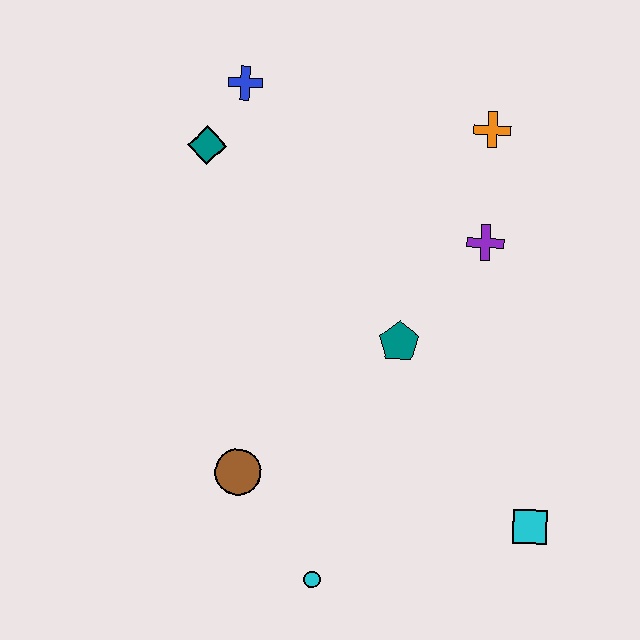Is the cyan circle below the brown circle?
Yes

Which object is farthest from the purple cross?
The cyan circle is farthest from the purple cross.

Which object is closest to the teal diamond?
The blue cross is closest to the teal diamond.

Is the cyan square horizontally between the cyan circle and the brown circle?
No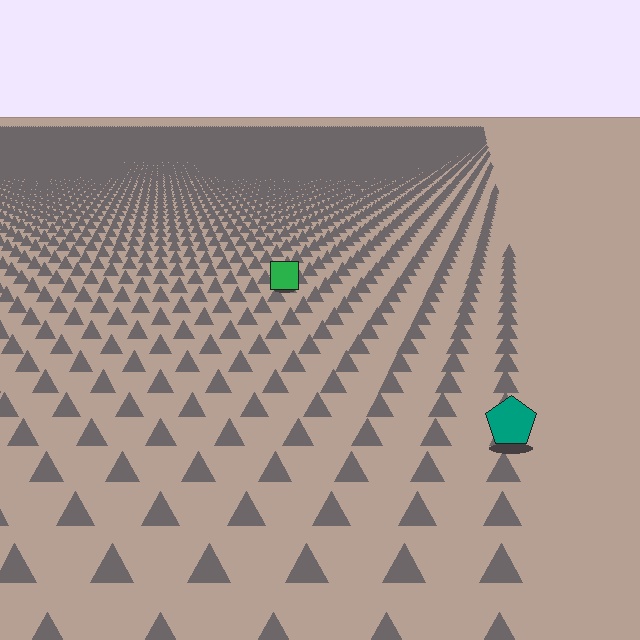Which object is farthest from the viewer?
The green square is farthest from the viewer. It appears smaller and the ground texture around it is denser.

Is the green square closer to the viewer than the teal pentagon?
No. The teal pentagon is closer — you can tell from the texture gradient: the ground texture is coarser near it.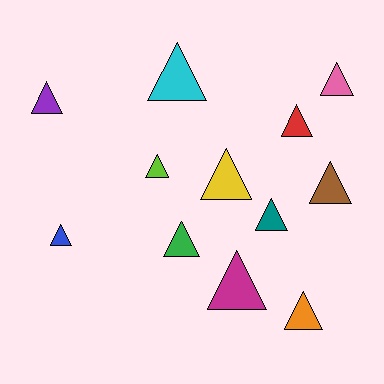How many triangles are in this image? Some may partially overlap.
There are 12 triangles.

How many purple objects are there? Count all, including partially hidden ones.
There is 1 purple object.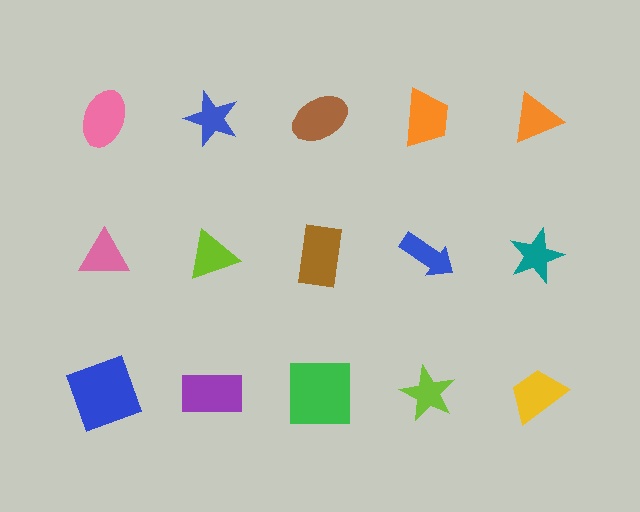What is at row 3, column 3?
A green square.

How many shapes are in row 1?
5 shapes.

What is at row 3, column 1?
A blue square.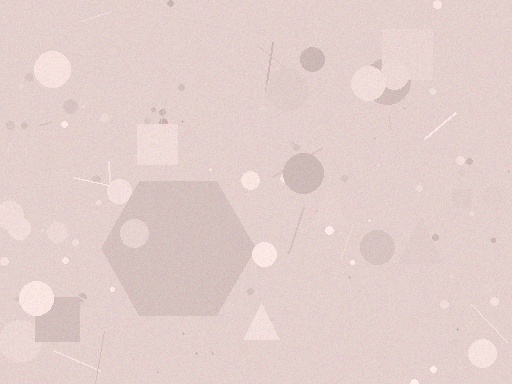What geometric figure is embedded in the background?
A hexagon is embedded in the background.